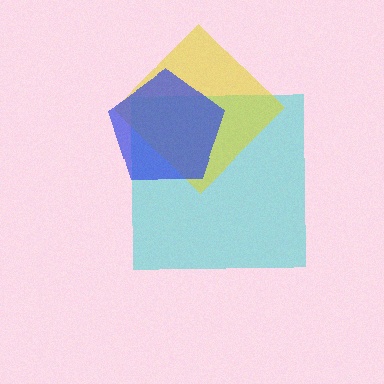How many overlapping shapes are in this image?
There are 3 overlapping shapes in the image.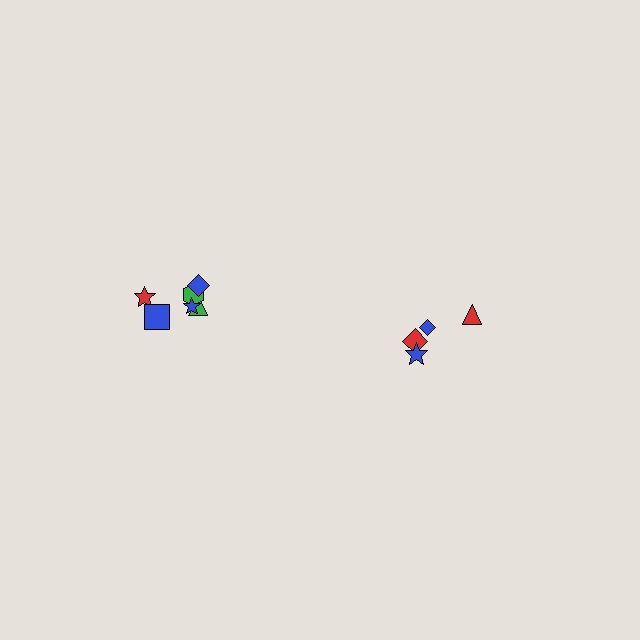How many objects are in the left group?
There are 6 objects.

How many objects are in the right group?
There are 4 objects.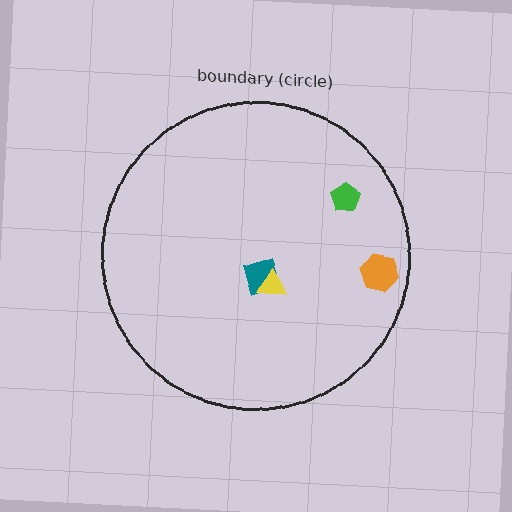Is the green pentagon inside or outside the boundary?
Inside.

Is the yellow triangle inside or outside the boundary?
Inside.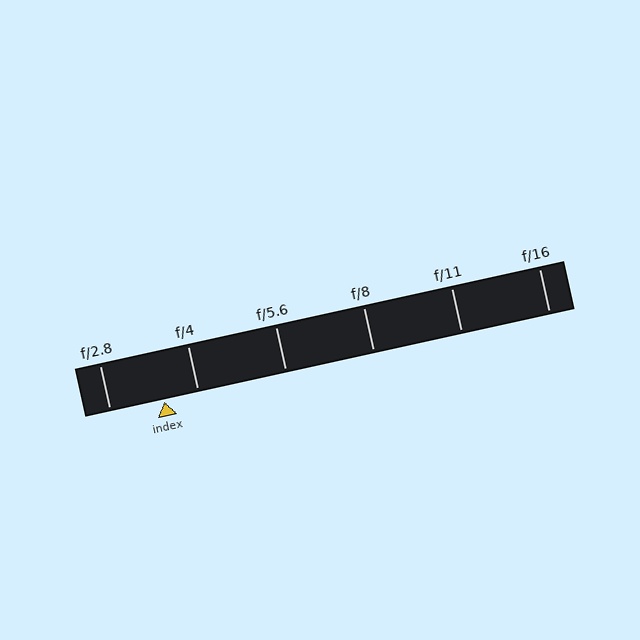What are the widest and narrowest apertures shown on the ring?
The widest aperture shown is f/2.8 and the narrowest is f/16.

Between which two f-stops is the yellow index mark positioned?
The index mark is between f/2.8 and f/4.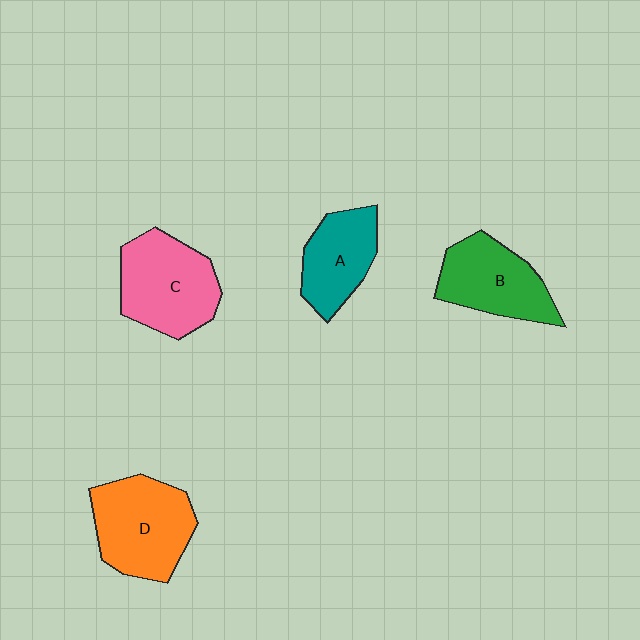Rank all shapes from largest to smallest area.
From largest to smallest: D (orange), C (pink), B (green), A (teal).